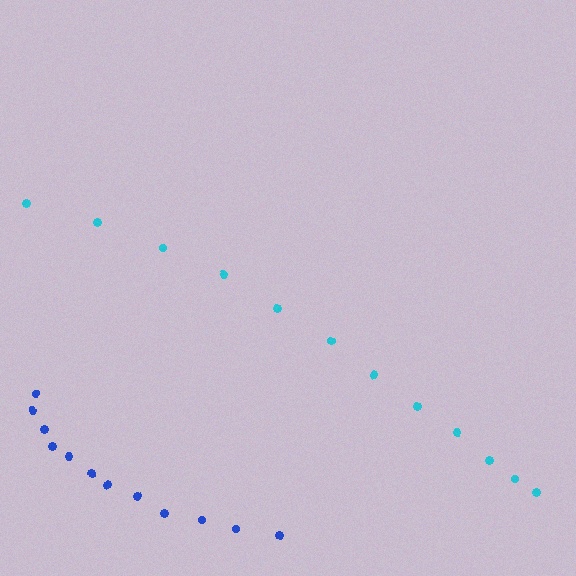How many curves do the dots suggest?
There are 2 distinct paths.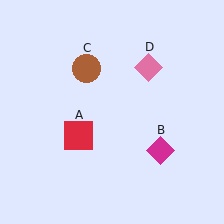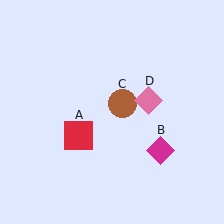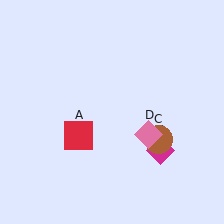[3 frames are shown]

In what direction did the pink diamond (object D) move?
The pink diamond (object D) moved down.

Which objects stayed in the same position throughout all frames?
Red square (object A) and magenta diamond (object B) remained stationary.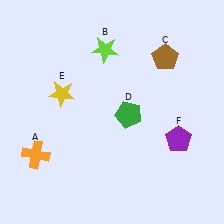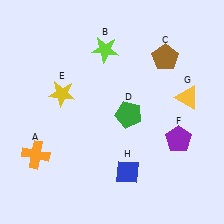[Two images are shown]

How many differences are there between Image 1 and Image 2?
There are 2 differences between the two images.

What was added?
A yellow triangle (G), a blue diamond (H) were added in Image 2.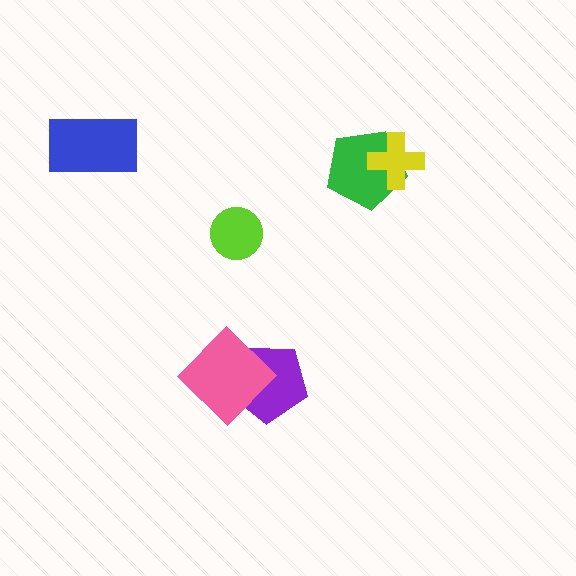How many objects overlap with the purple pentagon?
1 object overlaps with the purple pentagon.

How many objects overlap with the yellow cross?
1 object overlaps with the yellow cross.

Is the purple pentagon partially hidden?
Yes, it is partially covered by another shape.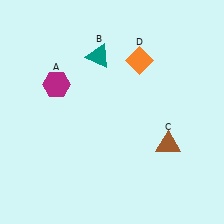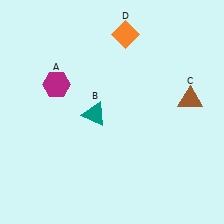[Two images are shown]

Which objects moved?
The objects that moved are: the teal triangle (B), the brown triangle (C), the orange diamond (D).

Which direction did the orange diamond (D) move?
The orange diamond (D) moved up.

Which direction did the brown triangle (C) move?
The brown triangle (C) moved up.